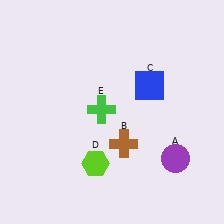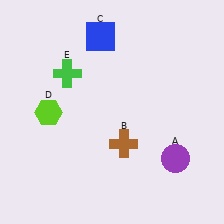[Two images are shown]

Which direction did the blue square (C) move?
The blue square (C) moved left.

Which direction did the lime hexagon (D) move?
The lime hexagon (D) moved up.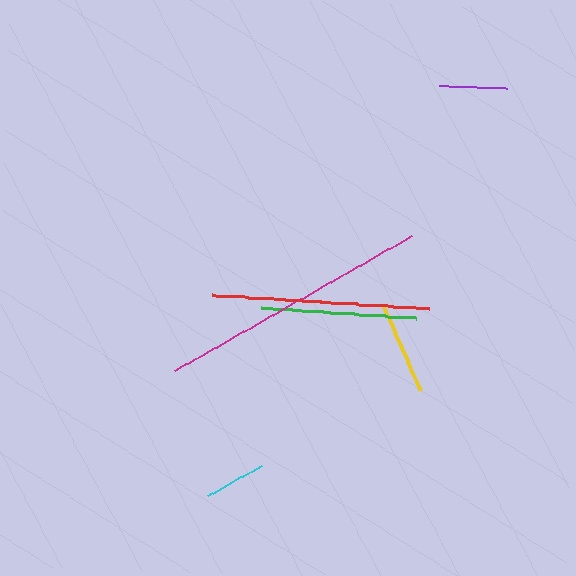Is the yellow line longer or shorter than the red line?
The red line is longer than the yellow line.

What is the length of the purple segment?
The purple segment is approximately 68 pixels long.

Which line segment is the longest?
The magenta line is the longest at approximately 272 pixels.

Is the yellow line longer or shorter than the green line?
The green line is longer than the yellow line.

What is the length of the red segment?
The red segment is approximately 218 pixels long.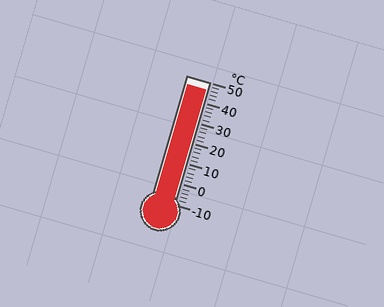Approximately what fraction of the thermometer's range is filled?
The thermometer is filled to approximately 95% of its range.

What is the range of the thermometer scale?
The thermometer scale ranges from -10°C to 50°C.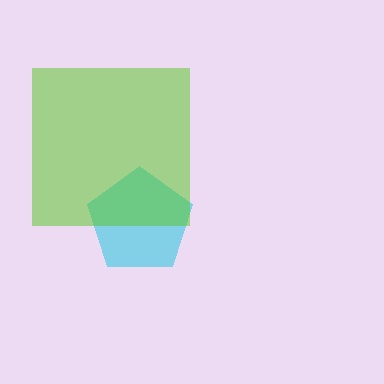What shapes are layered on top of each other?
The layered shapes are: a cyan pentagon, a lime square.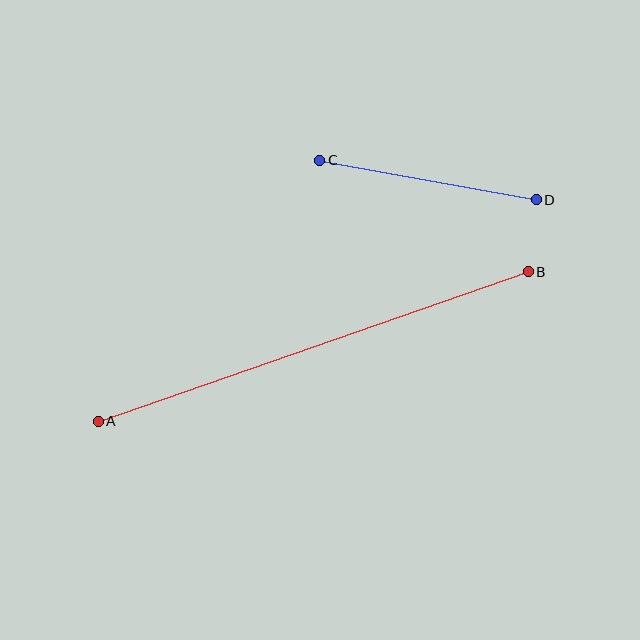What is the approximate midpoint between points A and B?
The midpoint is at approximately (313, 346) pixels.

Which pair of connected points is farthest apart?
Points A and B are farthest apart.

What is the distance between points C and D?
The distance is approximately 220 pixels.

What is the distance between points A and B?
The distance is approximately 456 pixels.